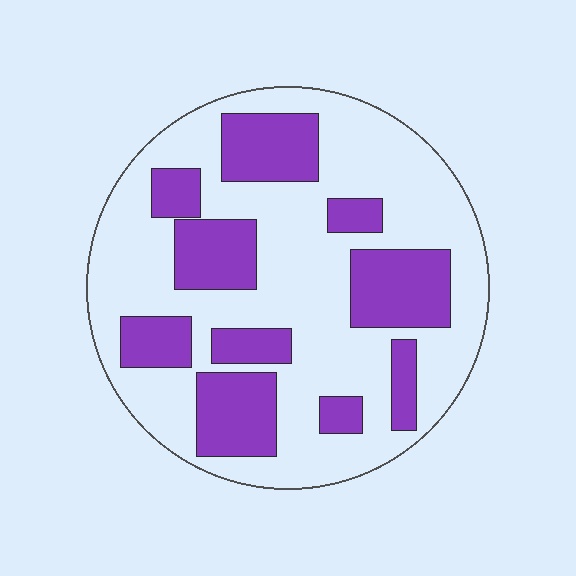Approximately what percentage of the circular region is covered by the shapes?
Approximately 35%.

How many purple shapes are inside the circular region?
10.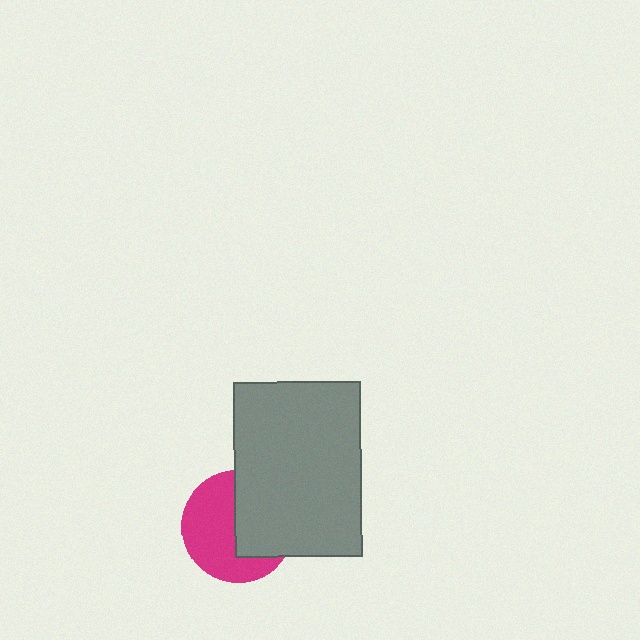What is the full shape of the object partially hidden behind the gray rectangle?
The partially hidden object is a magenta circle.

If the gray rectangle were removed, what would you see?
You would see the complete magenta circle.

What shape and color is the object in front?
The object in front is a gray rectangle.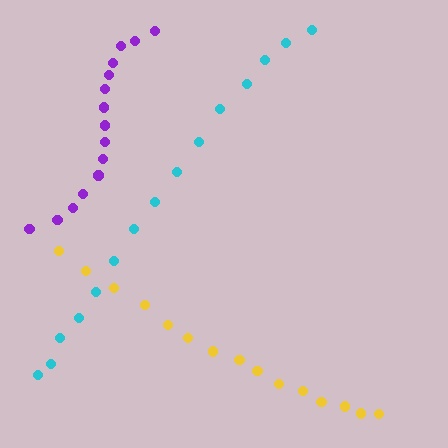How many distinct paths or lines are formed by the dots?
There are 3 distinct paths.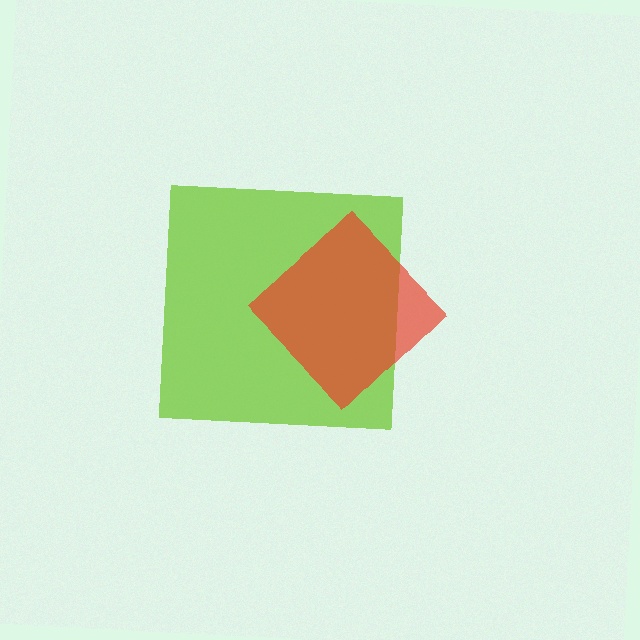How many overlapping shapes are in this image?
There are 2 overlapping shapes in the image.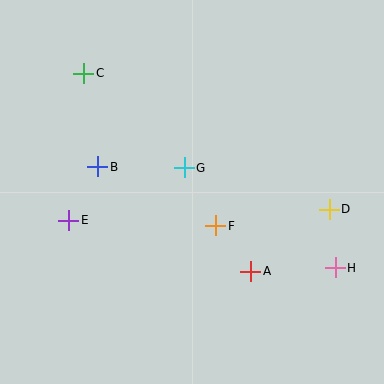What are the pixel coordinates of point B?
Point B is at (98, 167).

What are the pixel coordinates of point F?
Point F is at (216, 226).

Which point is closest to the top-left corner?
Point C is closest to the top-left corner.